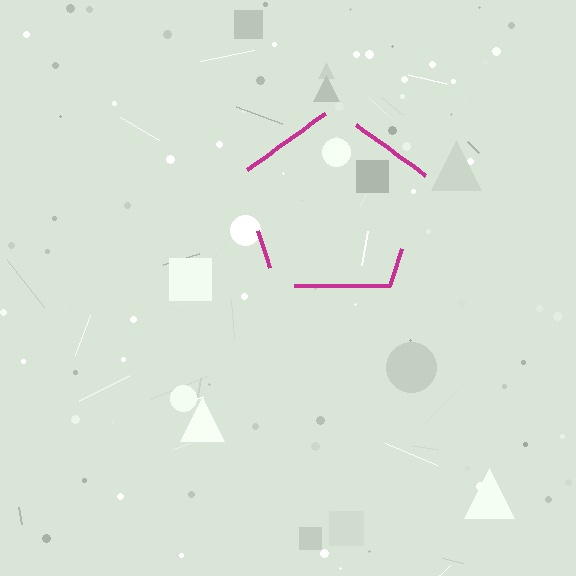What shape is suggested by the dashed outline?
The dashed outline suggests a pentagon.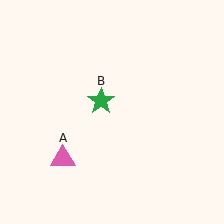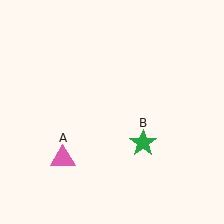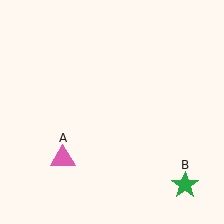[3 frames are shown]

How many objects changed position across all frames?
1 object changed position: green star (object B).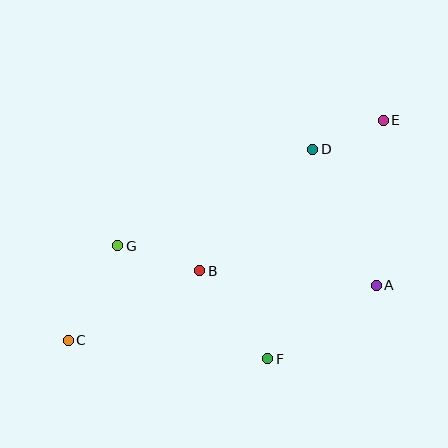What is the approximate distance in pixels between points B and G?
The distance between B and G is approximately 85 pixels.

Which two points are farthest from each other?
Points C and E are farthest from each other.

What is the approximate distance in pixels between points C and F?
The distance between C and F is approximately 201 pixels.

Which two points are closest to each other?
Points D and E are closest to each other.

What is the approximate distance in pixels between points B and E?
The distance between B and E is approximately 237 pixels.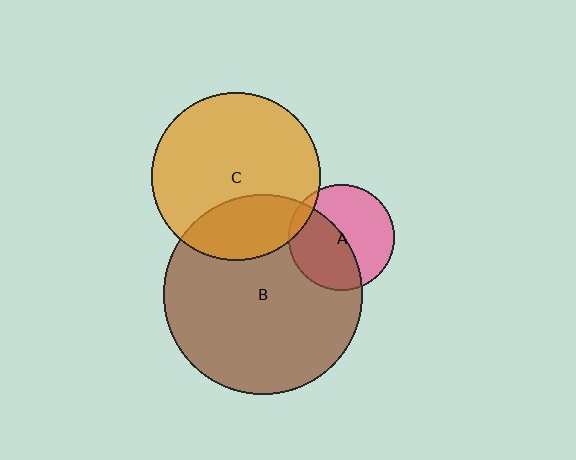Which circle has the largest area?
Circle B (brown).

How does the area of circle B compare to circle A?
Approximately 3.5 times.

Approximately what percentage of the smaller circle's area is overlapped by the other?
Approximately 45%.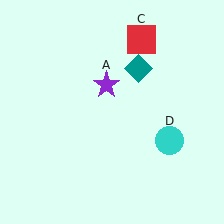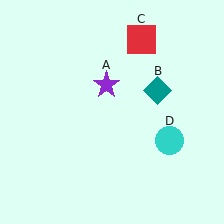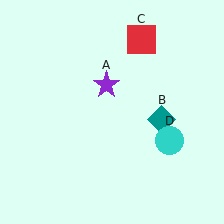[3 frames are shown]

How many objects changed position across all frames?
1 object changed position: teal diamond (object B).